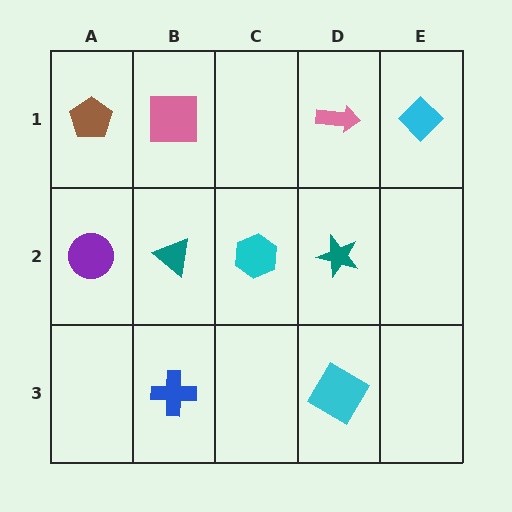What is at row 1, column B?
A pink square.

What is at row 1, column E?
A cyan diamond.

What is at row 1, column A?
A brown pentagon.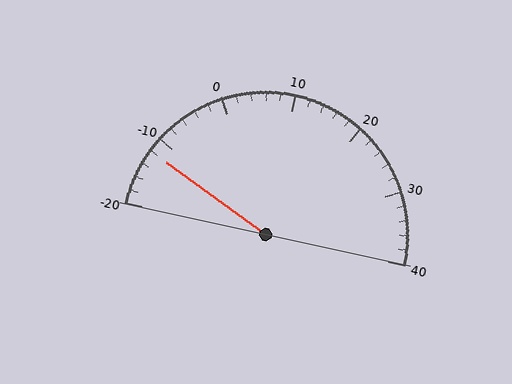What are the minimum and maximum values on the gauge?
The gauge ranges from -20 to 40.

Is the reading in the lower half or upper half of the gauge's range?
The reading is in the lower half of the range (-20 to 40).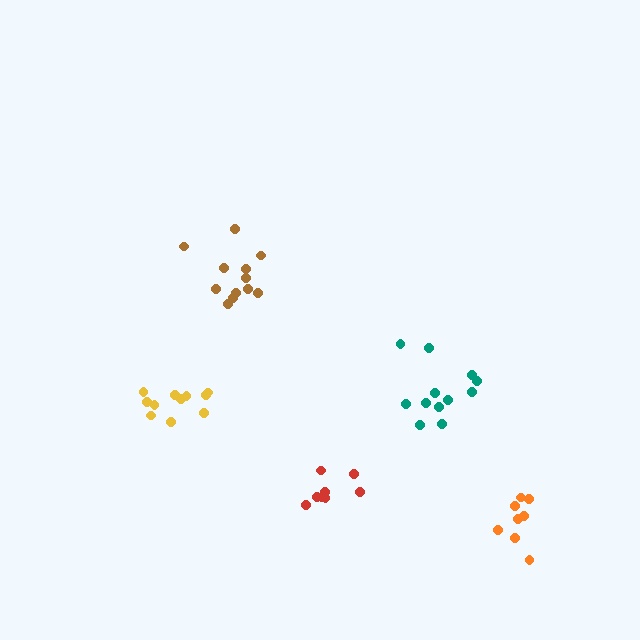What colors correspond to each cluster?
The clusters are colored: orange, red, brown, yellow, teal.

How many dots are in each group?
Group 1: 8 dots, Group 2: 8 dots, Group 3: 12 dots, Group 4: 11 dots, Group 5: 12 dots (51 total).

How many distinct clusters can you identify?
There are 5 distinct clusters.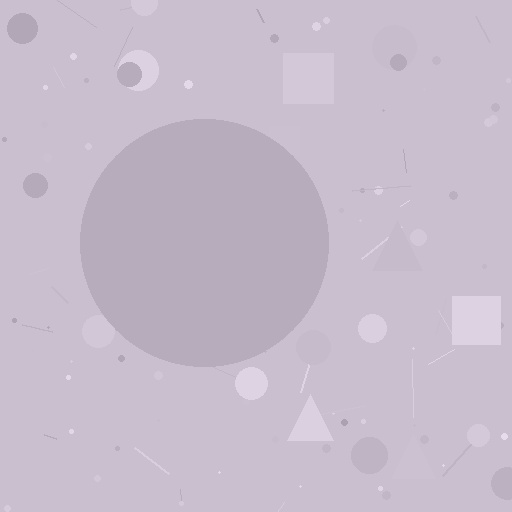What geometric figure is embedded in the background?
A circle is embedded in the background.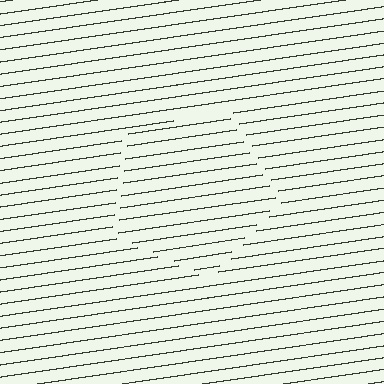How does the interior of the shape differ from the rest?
The interior of the shape contains the same grating, shifted by half a period — the contour is defined by the phase discontinuity where line-ends from the inner and outer gratings abut.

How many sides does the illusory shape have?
5 sides — the line-ends trace a pentagon.